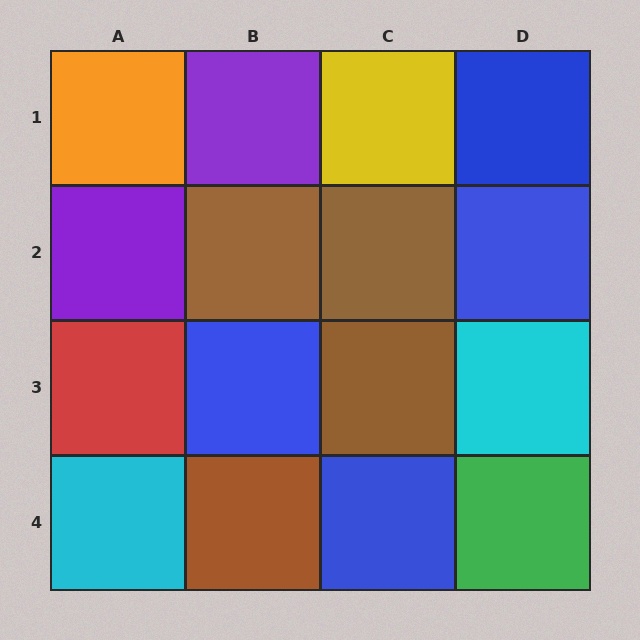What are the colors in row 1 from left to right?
Orange, purple, yellow, blue.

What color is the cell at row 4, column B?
Brown.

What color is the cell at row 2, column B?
Brown.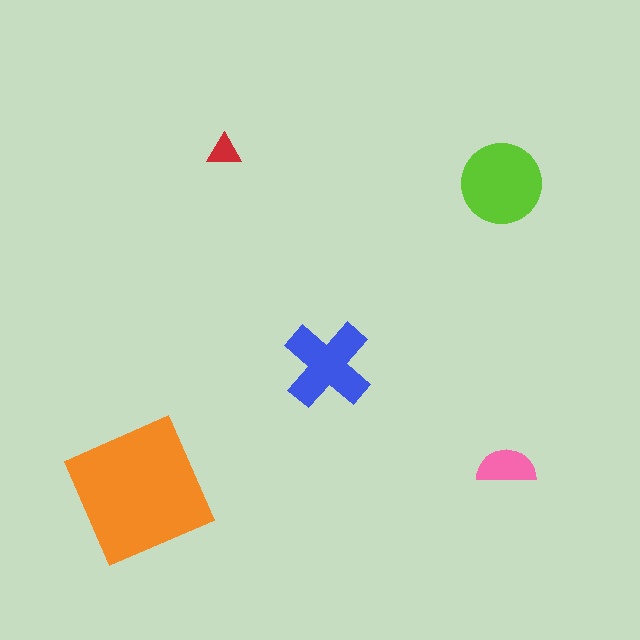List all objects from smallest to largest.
The red triangle, the pink semicircle, the blue cross, the lime circle, the orange square.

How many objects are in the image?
There are 5 objects in the image.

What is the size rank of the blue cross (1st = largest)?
3rd.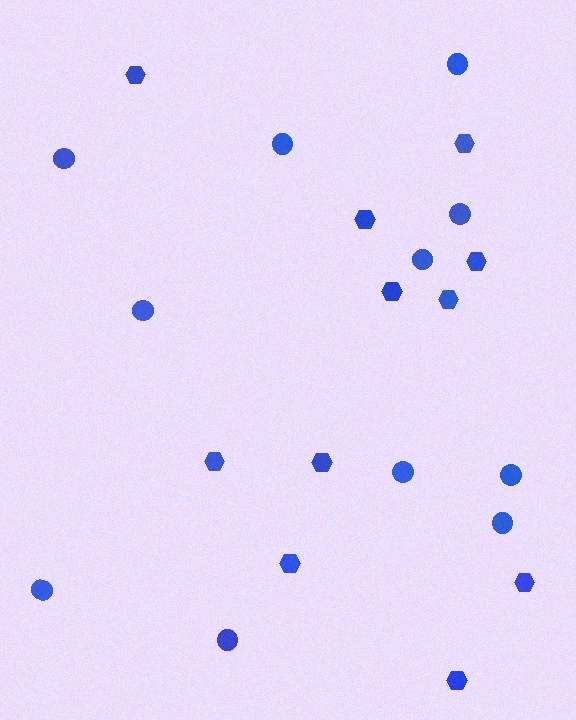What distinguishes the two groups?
There are 2 groups: one group of circles (11) and one group of hexagons (11).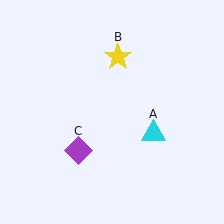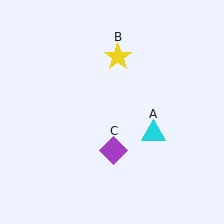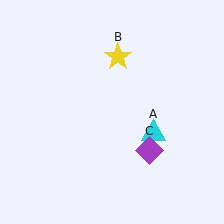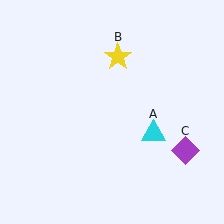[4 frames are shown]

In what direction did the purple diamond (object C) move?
The purple diamond (object C) moved right.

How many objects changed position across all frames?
1 object changed position: purple diamond (object C).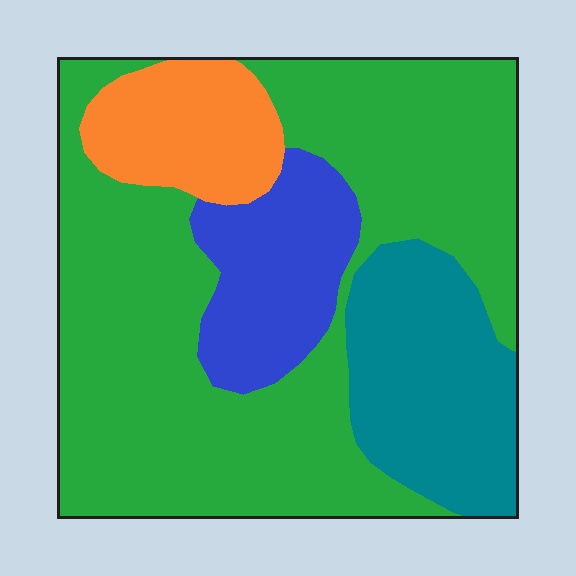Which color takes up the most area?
Green, at roughly 60%.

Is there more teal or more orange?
Teal.